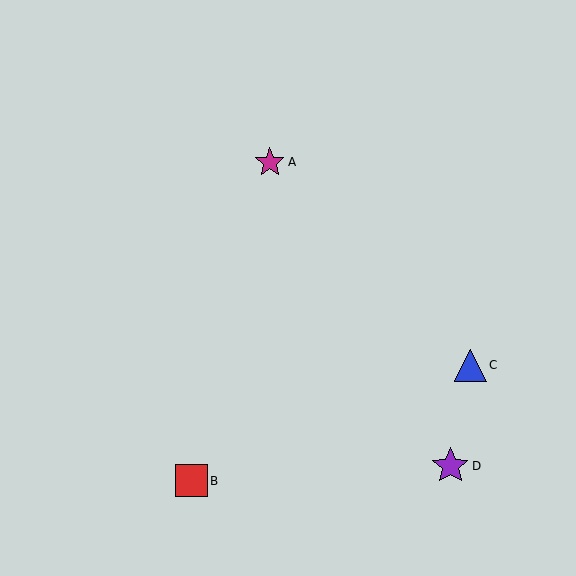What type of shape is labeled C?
Shape C is a blue triangle.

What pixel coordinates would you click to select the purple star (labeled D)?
Click at (450, 466) to select the purple star D.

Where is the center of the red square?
The center of the red square is at (191, 481).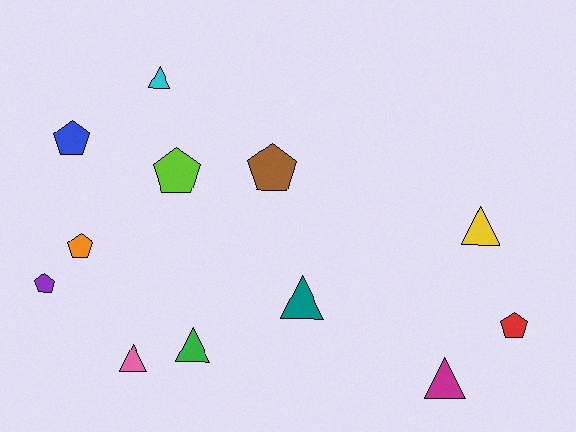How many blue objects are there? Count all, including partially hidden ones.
There is 1 blue object.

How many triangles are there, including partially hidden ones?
There are 6 triangles.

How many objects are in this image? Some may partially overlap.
There are 12 objects.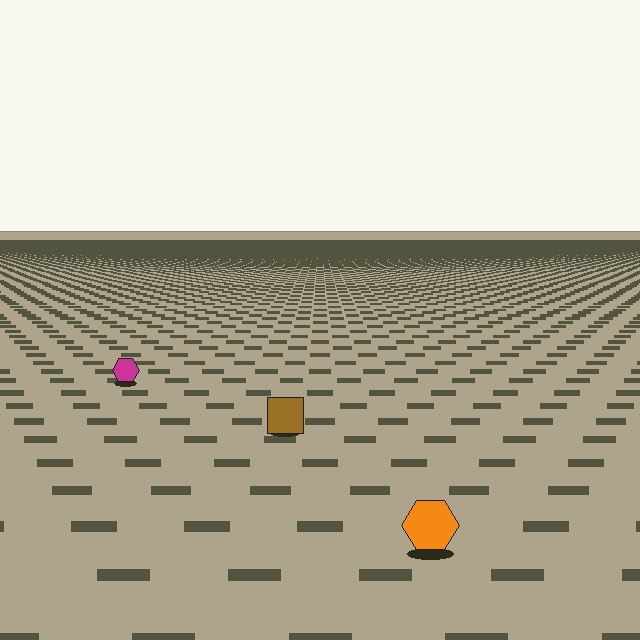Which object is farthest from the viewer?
The magenta hexagon is farthest from the viewer. It appears smaller and the ground texture around it is denser.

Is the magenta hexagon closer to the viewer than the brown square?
No. The brown square is closer — you can tell from the texture gradient: the ground texture is coarser near it.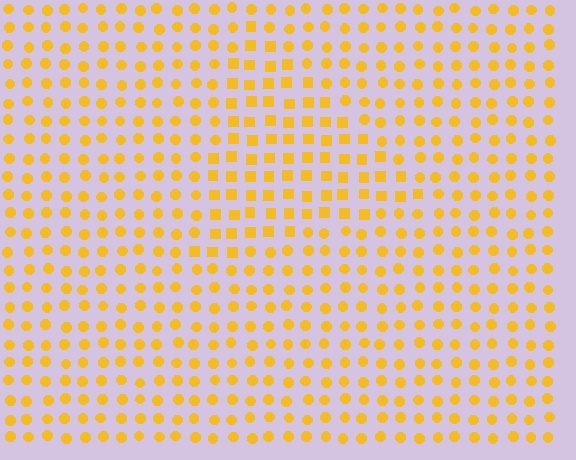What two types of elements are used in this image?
The image uses squares inside the triangle region and circles outside it.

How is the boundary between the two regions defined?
The boundary is defined by a change in element shape: squares inside vs. circles outside. All elements share the same color and spacing.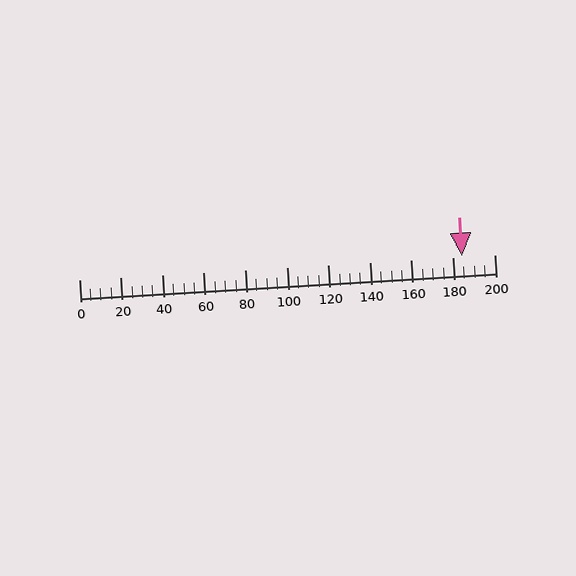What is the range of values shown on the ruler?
The ruler shows values from 0 to 200.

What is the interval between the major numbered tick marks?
The major tick marks are spaced 20 units apart.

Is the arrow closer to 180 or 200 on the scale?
The arrow is closer to 180.